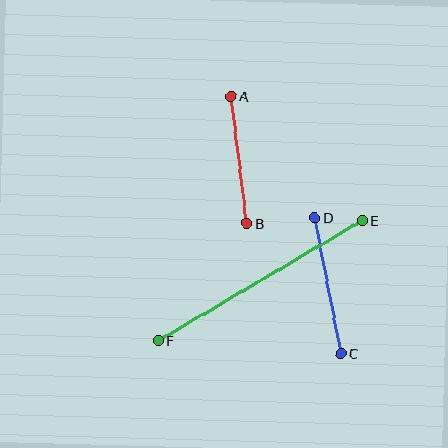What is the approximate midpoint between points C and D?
The midpoint is at approximately (328, 285) pixels.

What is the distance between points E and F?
The distance is approximately 237 pixels.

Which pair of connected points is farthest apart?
Points E and F are farthest apart.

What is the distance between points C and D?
The distance is approximately 138 pixels.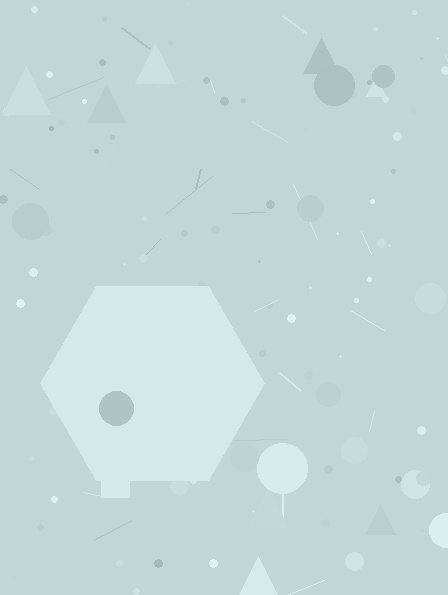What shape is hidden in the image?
A hexagon is hidden in the image.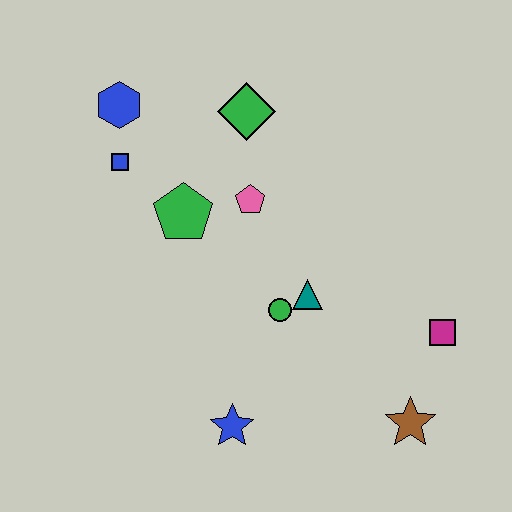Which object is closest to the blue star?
The green circle is closest to the blue star.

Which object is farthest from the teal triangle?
The blue hexagon is farthest from the teal triangle.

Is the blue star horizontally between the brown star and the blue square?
Yes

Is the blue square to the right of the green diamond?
No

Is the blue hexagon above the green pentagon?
Yes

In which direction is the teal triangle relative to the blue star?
The teal triangle is above the blue star.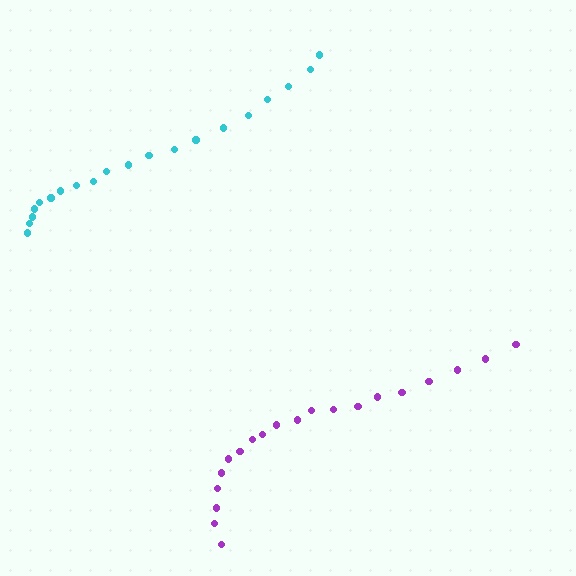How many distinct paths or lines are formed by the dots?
There are 2 distinct paths.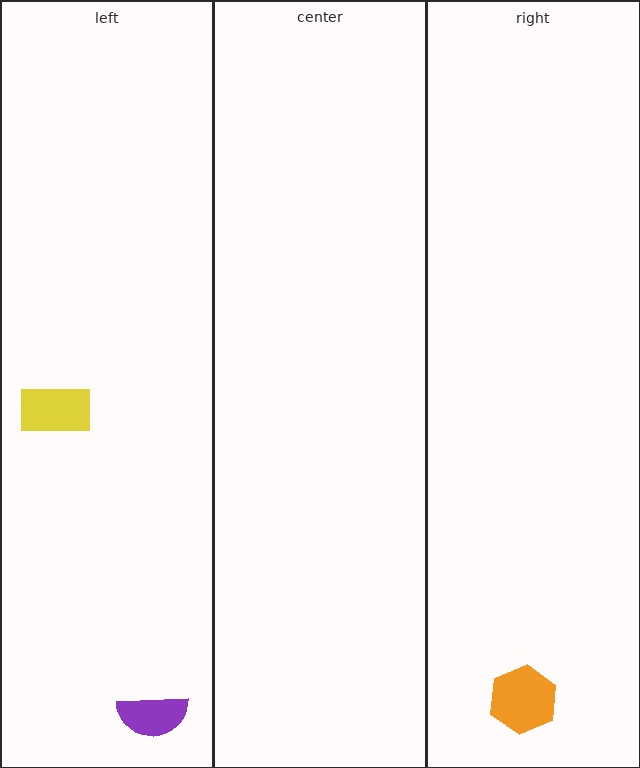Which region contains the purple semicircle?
The left region.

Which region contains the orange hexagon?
The right region.